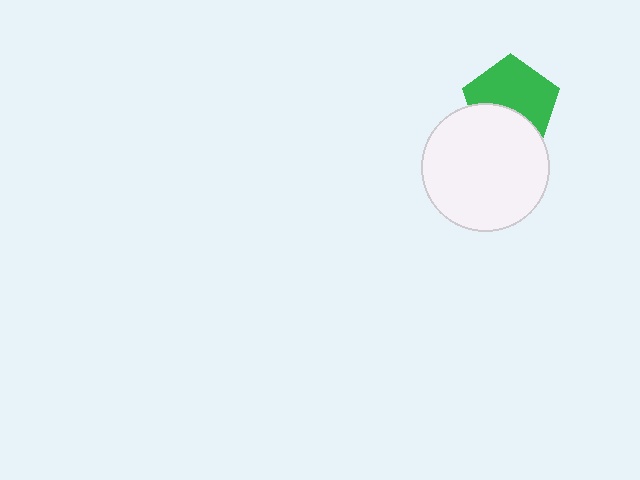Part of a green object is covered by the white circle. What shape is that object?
It is a pentagon.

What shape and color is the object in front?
The object in front is a white circle.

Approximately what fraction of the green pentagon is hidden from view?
Roughly 37% of the green pentagon is hidden behind the white circle.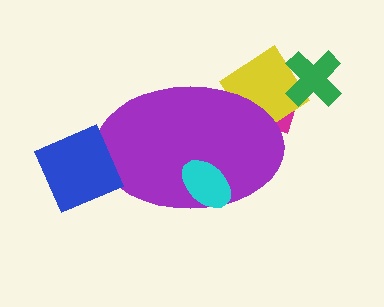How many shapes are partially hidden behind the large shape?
2 shapes are partially hidden.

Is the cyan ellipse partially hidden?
No, the cyan ellipse is fully visible.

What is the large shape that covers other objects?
A purple ellipse.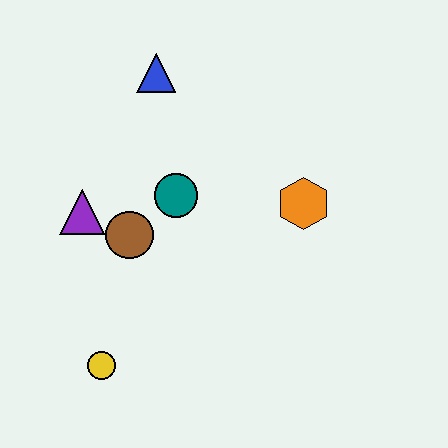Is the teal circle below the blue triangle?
Yes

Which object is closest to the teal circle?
The brown circle is closest to the teal circle.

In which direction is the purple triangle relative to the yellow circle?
The purple triangle is above the yellow circle.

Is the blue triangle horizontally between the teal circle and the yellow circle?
Yes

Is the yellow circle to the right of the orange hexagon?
No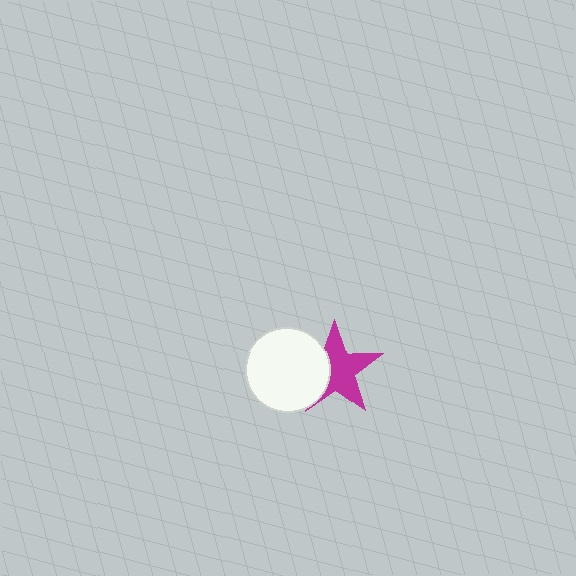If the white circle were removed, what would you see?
You would see the complete magenta star.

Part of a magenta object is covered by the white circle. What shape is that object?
It is a star.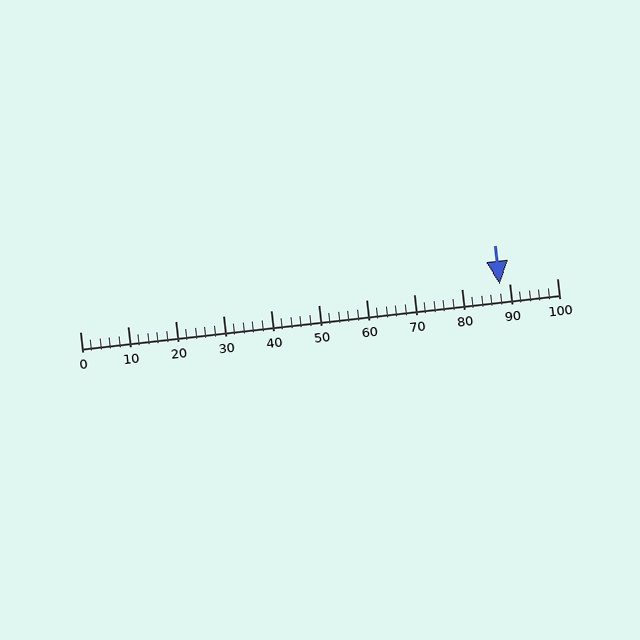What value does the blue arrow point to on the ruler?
The blue arrow points to approximately 88.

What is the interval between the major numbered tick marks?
The major tick marks are spaced 10 units apart.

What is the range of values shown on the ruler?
The ruler shows values from 0 to 100.